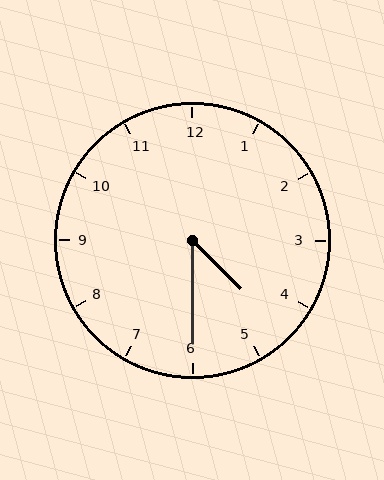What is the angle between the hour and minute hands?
Approximately 45 degrees.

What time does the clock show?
4:30.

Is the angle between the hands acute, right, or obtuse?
It is acute.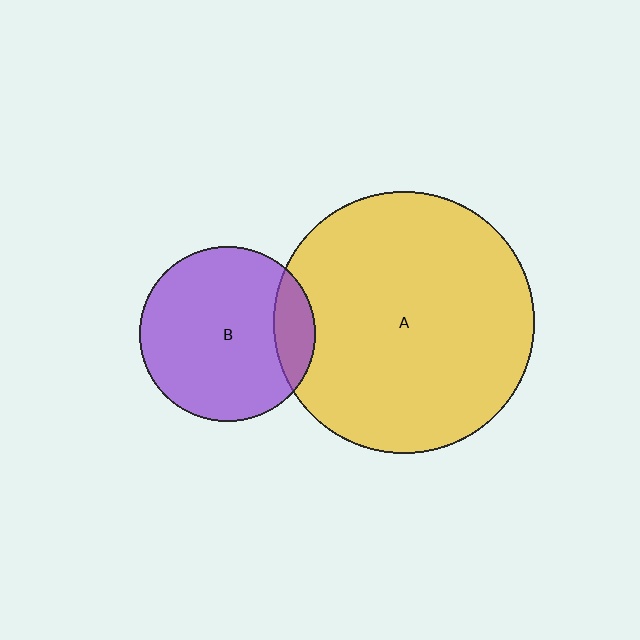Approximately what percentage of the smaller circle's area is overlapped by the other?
Approximately 15%.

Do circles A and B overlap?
Yes.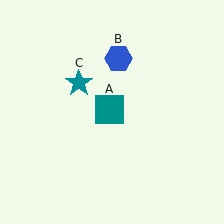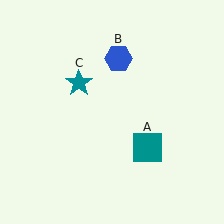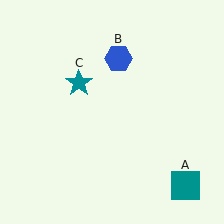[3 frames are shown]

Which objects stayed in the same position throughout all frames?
Blue hexagon (object B) and teal star (object C) remained stationary.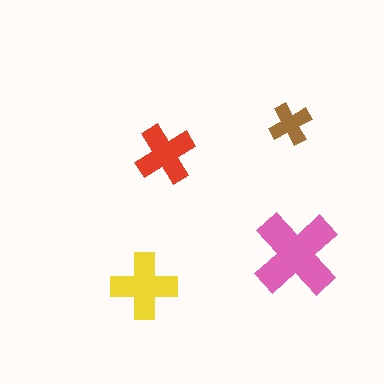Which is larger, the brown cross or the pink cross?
The pink one.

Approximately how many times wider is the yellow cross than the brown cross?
About 1.5 times wider.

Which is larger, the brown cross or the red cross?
The red one.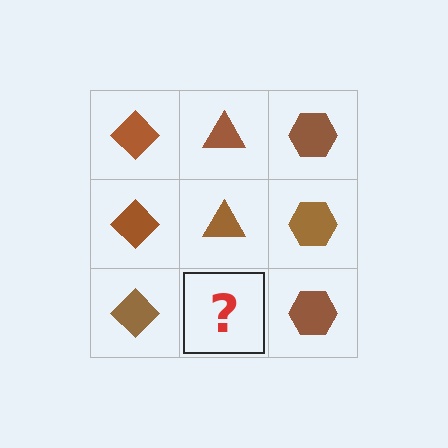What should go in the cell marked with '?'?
The missing cell should contain a brown triangle.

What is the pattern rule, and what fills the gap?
The rule is that each column has a consistent shape. The gap should be filled with a brown triangle.